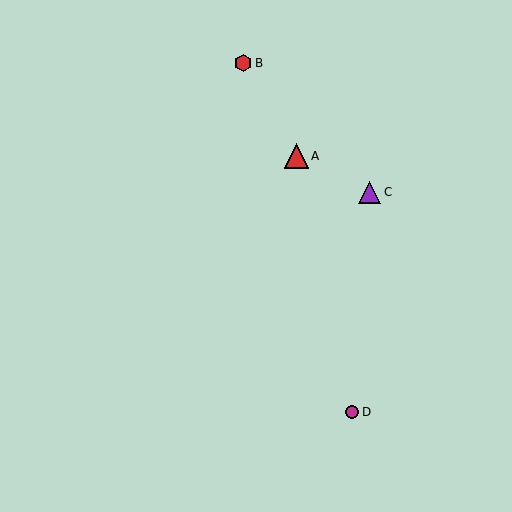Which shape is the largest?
The red triangle (labeled A) is the largest.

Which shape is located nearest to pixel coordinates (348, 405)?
The magenta circle (labeled D) at (352, 412) is nearest to that location.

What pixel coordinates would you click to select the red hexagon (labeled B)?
Click at (243, 63) to select the red hexagon B.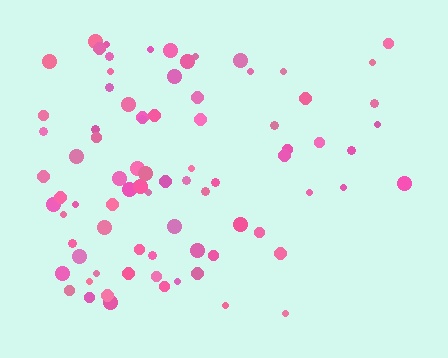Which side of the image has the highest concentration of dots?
The left.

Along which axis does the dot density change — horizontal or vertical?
Horizontal.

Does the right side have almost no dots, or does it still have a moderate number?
Still a moderate number, just noticeably fewer than the left.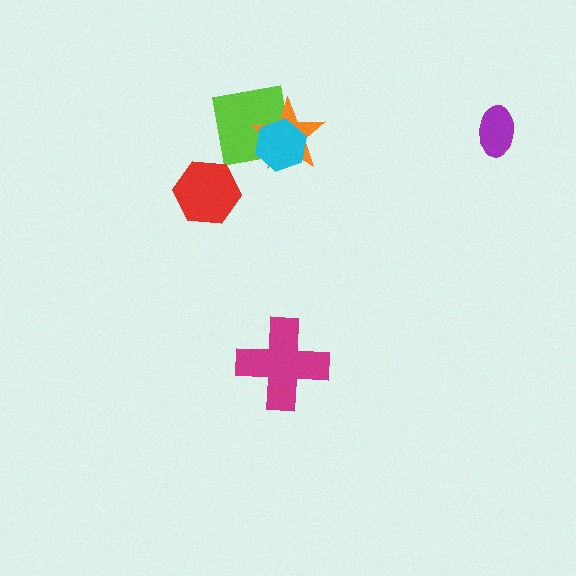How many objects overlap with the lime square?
2 objects overlap with the lime square.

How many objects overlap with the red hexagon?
0 objects overlap with the red hexagon.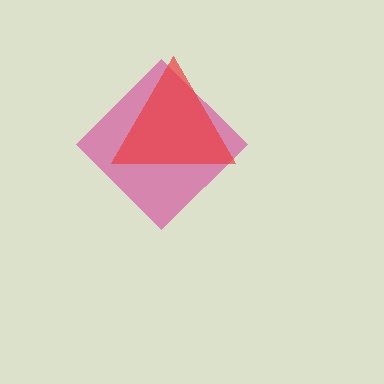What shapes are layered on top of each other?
The layered shapes are: a magenta diamond, a red triangle.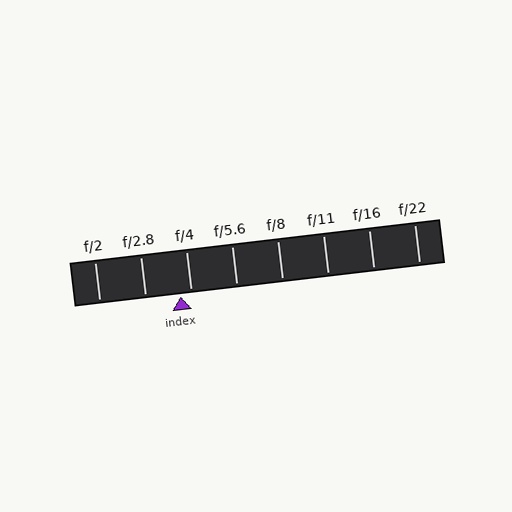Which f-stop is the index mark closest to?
The index mark is closest to f/4.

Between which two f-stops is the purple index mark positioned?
The index mark is between f/2.8 and f/4.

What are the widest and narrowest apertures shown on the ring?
The widest aperture shown is f/2 and the narrowest is f/22.